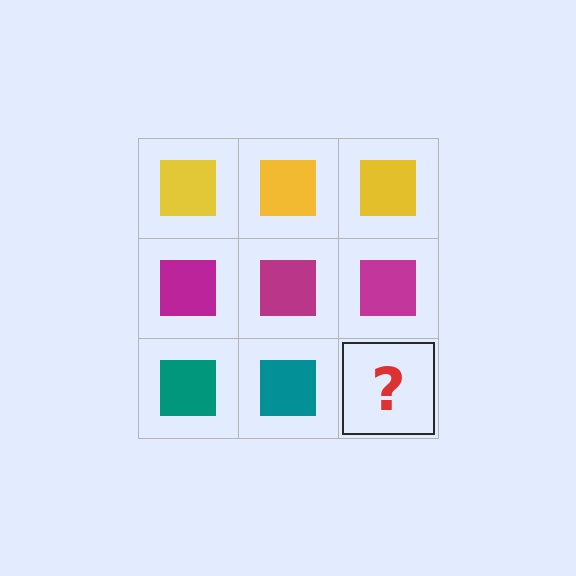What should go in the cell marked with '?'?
The missing cell should contain a teal square.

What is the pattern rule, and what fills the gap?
The rule is that each row has a consistent color. The gap should be filled with a teal square.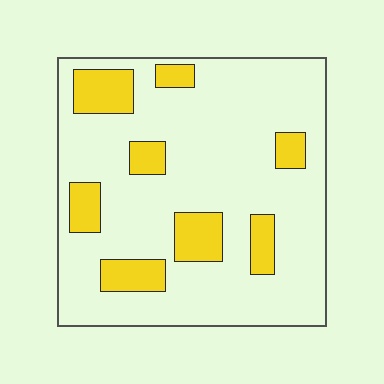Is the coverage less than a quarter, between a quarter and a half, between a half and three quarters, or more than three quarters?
Less than a quarter.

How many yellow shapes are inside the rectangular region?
8.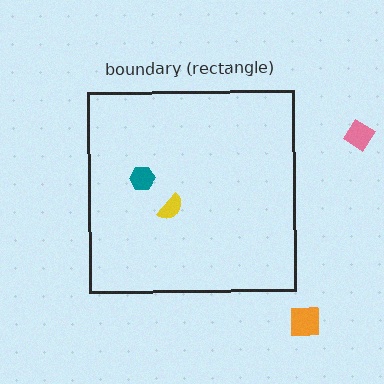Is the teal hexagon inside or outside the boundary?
Inside.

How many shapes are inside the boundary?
2 inside, 2 outside.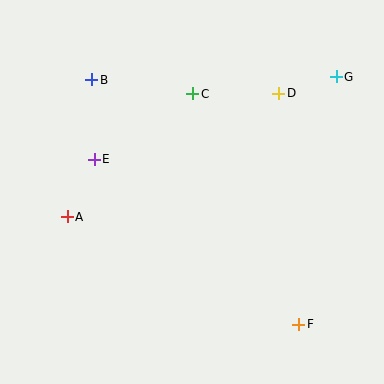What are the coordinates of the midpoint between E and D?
The midpoint between E and D is at (187, 126).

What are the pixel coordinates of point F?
Point F is at (299, 324).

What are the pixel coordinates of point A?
Point A is at (67, 217).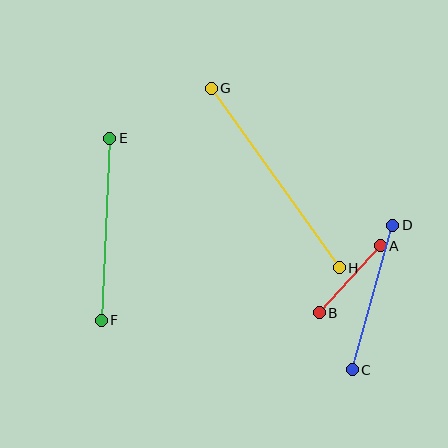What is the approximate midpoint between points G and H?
The midpoint is at approximately (275, 178) pixels.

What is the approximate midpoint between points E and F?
The midpoint is at approximately (106, 229) pixels.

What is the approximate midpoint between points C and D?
The midpoint is at approximately (372, 298) pixels.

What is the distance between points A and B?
The distance is approximately 91 pixels.